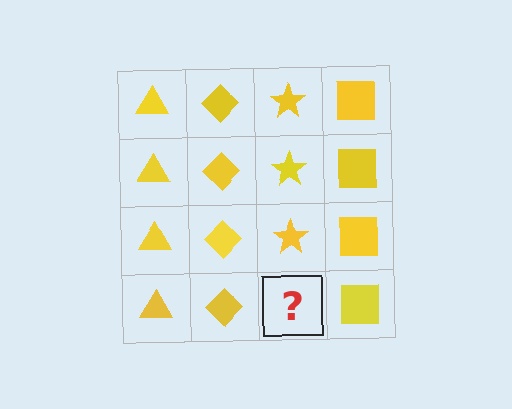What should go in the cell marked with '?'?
The missing cell should contain a yellow star.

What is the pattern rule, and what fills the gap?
The rule is that each column has a consistent shape. The gap should be filled with a yellow star.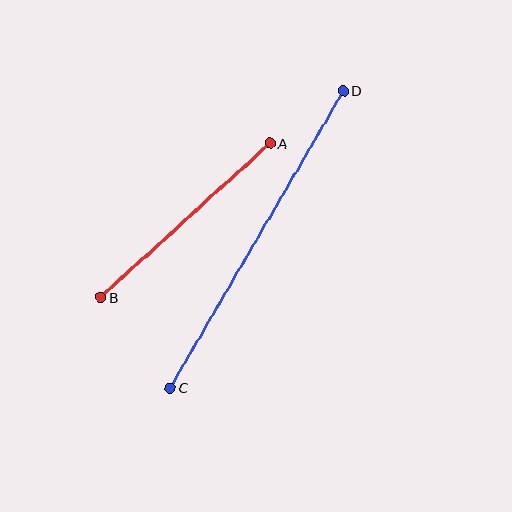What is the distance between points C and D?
The distance is approximately 344 pixels.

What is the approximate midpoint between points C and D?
The midpoint is at approximately (257, 239) pixels.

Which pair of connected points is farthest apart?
Points C and D are farthest apart.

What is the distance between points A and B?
The distance is approximately 229 pixels.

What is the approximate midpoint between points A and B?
The midpoint is at approximately (185, 220) pixels.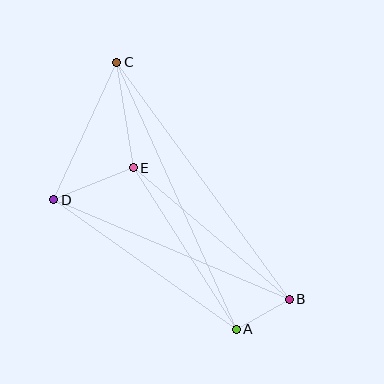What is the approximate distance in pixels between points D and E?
The distance between D and E is approximately 86 pixels.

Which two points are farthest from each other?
Points B and C are farthest from each other.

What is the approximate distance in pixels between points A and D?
The distance between A and D is approximately 224 pixels.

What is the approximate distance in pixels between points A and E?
The distance between A and E is approximately 192 pixels.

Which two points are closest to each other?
Points A and B are closest to each other.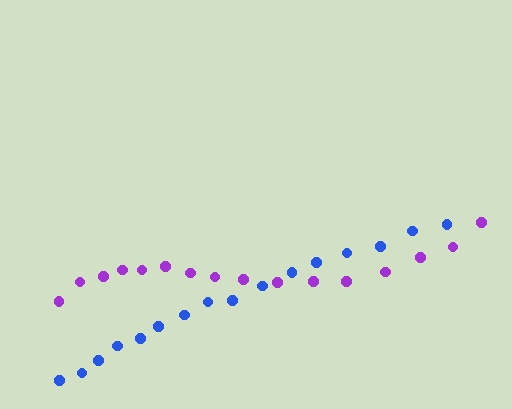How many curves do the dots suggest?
There are 2 distinct paths.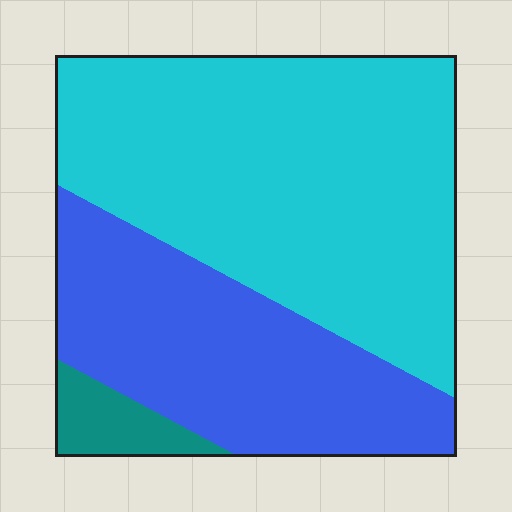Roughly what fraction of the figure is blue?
Blue covers around 35% of the figure.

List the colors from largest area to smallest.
From largest to smallest: cyan, blue, teal.